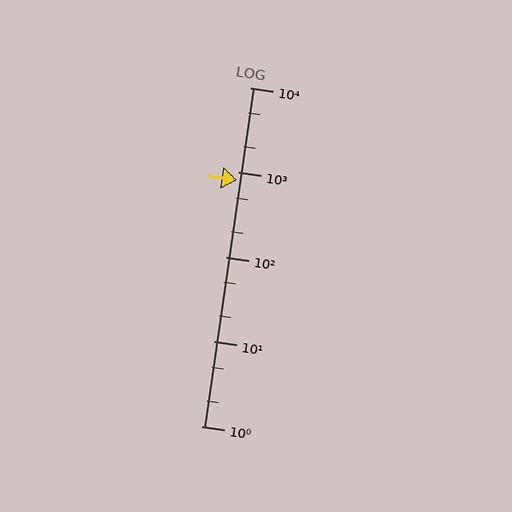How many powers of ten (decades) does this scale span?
The scale spans 4 decades, from 1 to 10000.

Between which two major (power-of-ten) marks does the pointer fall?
The pointer is between 100 and 1000.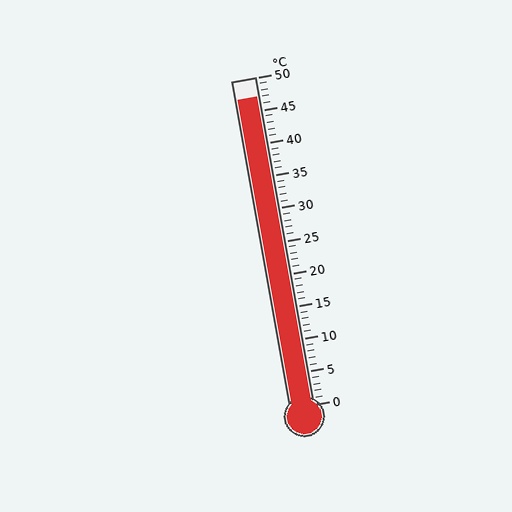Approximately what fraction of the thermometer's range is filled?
The thermometer is filled to approximately 95% of its range.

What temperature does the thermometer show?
The thermometer shows approximately 47°C.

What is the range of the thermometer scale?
The thermometer scale ranges from 0°C to 50°C.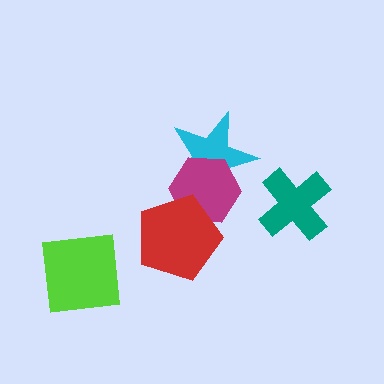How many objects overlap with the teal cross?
0 objects overlap with the teal cross.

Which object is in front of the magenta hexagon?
The red pentagon is in front of the magenta hexagon.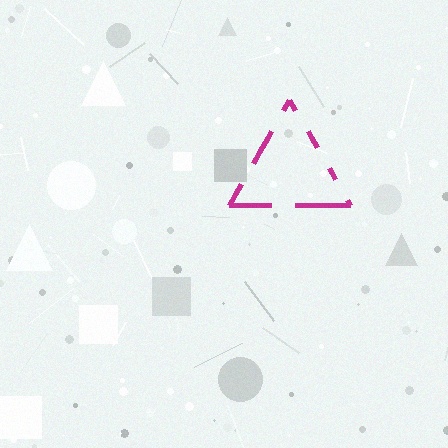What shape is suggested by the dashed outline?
The dashed outline suggests a triangle.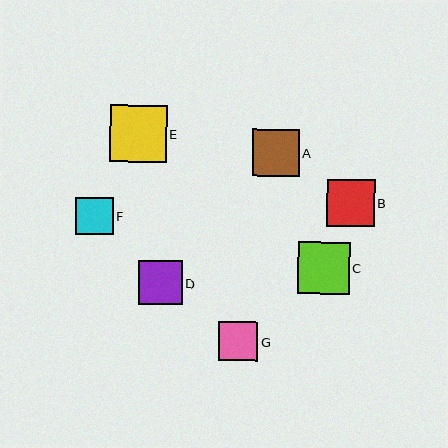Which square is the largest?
Square E is the largest with a size of approximately 57 pixels.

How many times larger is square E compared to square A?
Square E is approximately 1.2 times the size of square A.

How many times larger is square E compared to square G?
Square E is approximately 1.5 times the size of square G.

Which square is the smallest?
Square F is the smallest with a size of approximately 37 pixels.